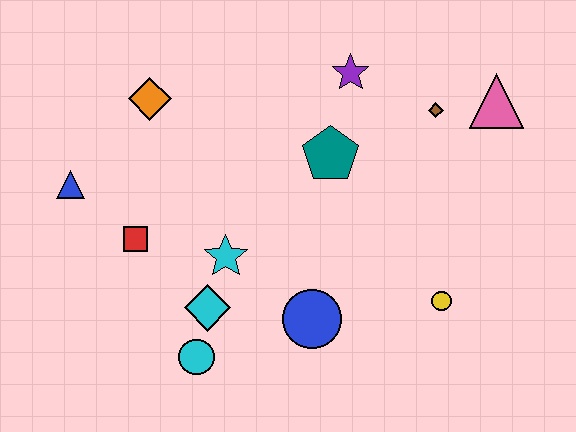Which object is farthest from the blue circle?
The pink triangle is farthest from the blue circle.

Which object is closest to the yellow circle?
The blue circle is closest to the yellow circle.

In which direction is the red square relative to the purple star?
The red square is to the left of the purple star.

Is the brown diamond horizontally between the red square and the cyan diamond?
No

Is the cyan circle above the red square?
No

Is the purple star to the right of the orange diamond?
Yes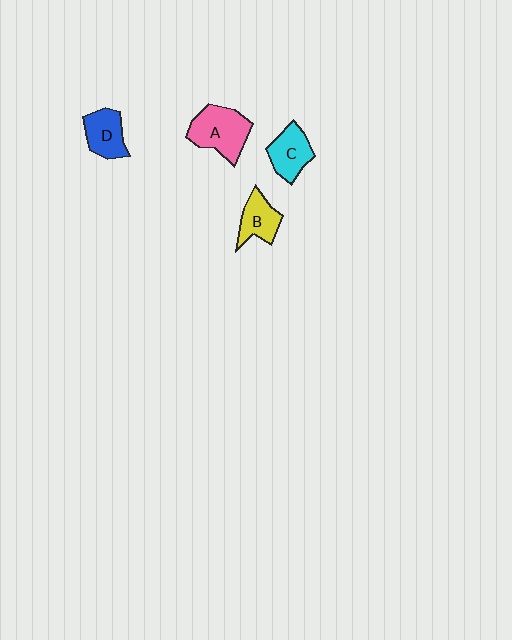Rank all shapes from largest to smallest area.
From largest to smallest: A (pink), C (cyan), D (blue), B (yellow).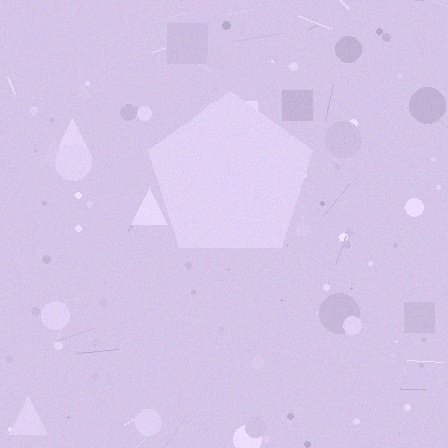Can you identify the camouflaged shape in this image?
The camouflaged shape is a pentagon.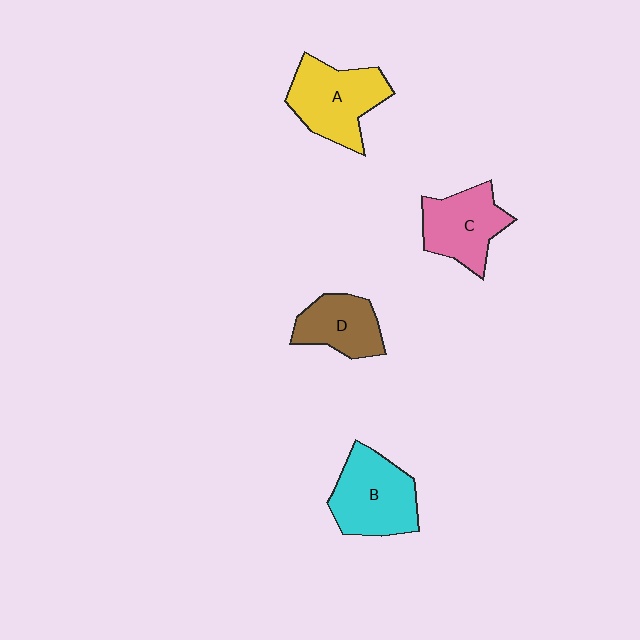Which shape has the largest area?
Shape B (cyan).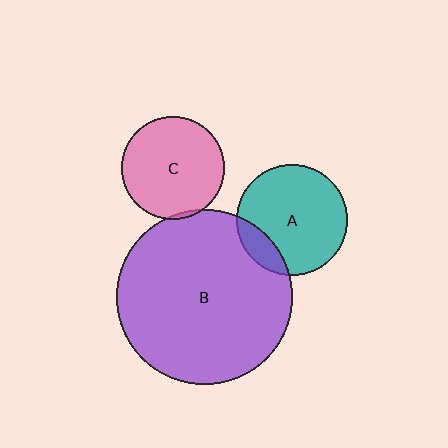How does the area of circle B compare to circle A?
Approximately 2.5 times.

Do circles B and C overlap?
Yes.